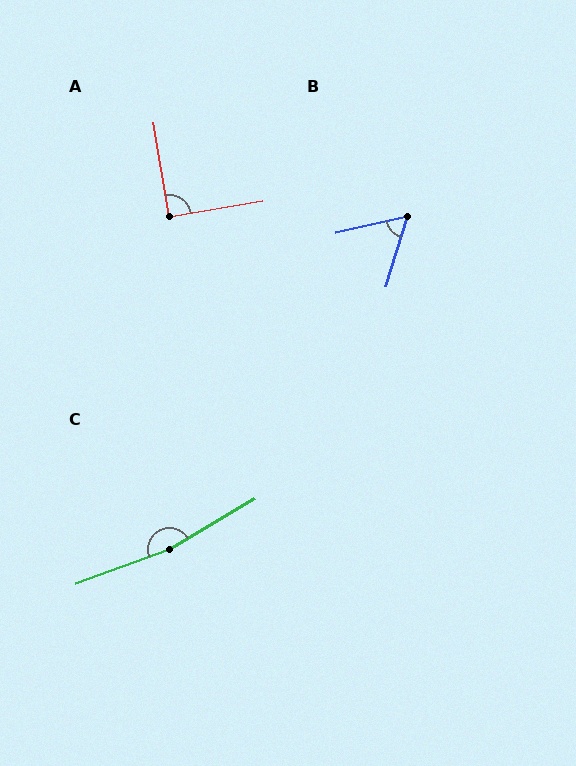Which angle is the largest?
C, at approximately 169 degrees.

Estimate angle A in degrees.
Approximately 90 degrees.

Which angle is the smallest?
B, at approximately 60 degrees.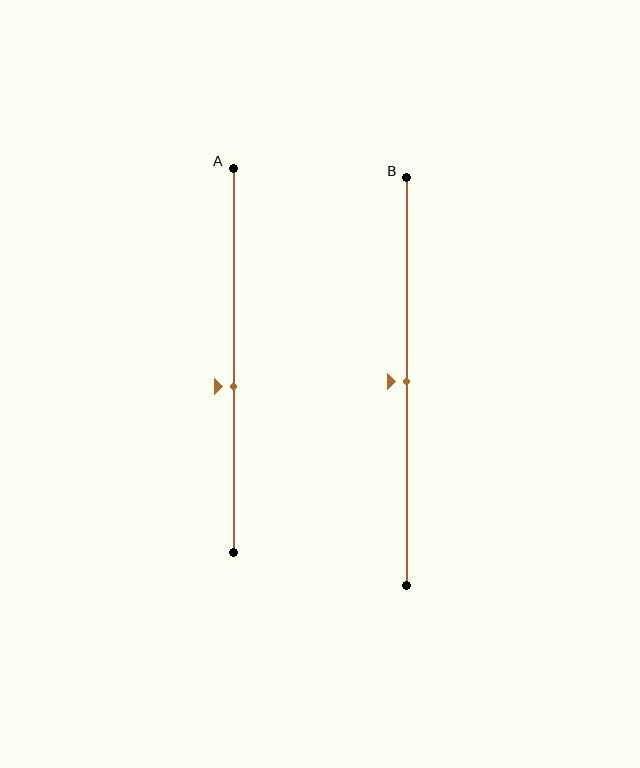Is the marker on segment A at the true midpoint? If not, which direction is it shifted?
No, the marker on segment A is shifted downward by about 7% of the segment length.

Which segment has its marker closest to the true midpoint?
Segment B has its marker closest to the true midpoint.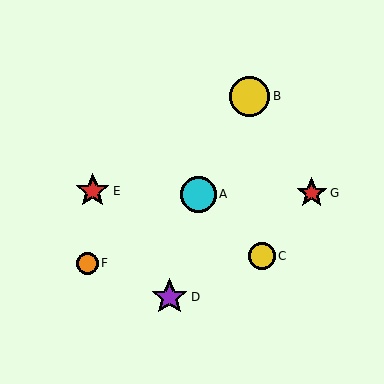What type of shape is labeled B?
Shape B is a yellow circle.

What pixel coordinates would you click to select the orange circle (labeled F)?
Click at (87, 263) to select the orange circle F.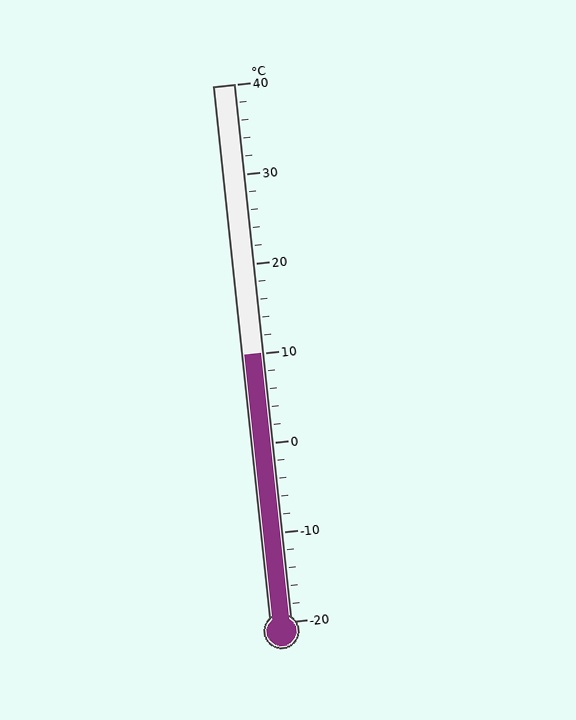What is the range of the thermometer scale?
The thermometer scale ranges from -20°C to 40°C.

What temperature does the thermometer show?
The thermometer shows approximately 10°C.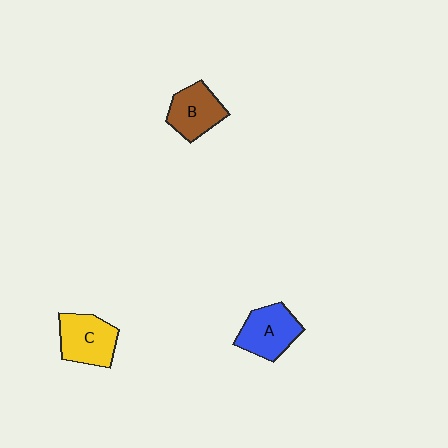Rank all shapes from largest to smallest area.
From largest to smallest: C (yellow), A (blue), B (brown).